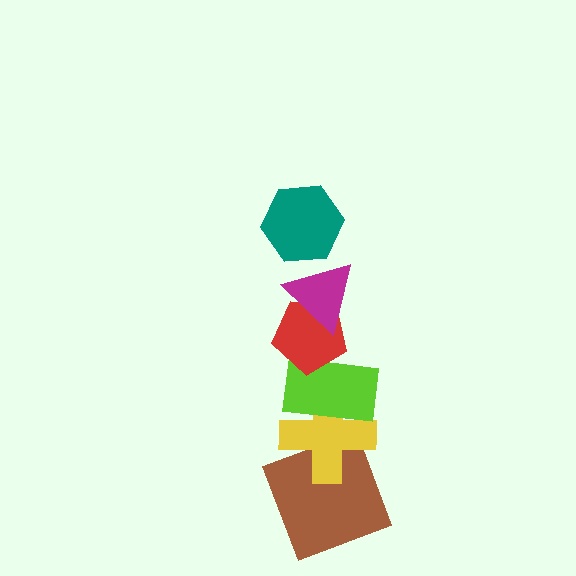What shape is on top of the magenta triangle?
The teal hexagon is on top of the magenta triangle.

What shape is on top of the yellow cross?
The lime rectangle is on top of the yellow cross.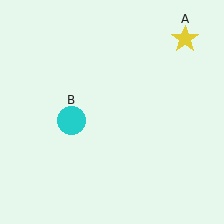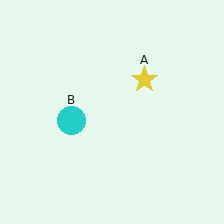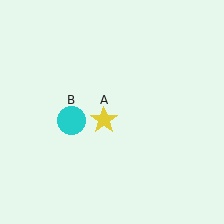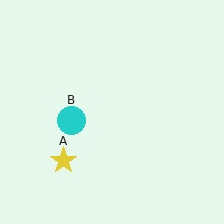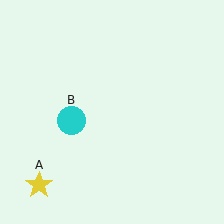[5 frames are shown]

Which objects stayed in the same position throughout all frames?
Cyan circle (object B) remained stationary.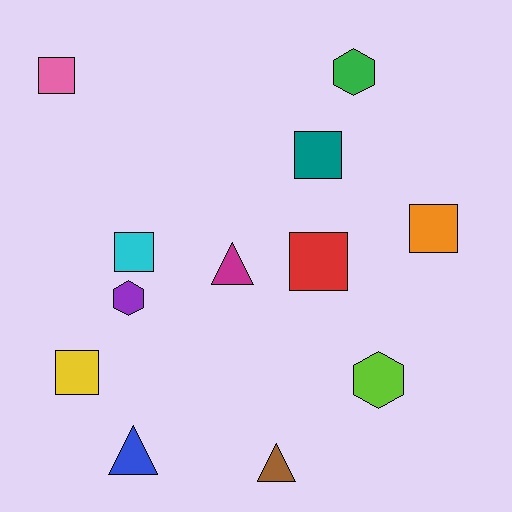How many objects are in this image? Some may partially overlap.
There are 12 objects.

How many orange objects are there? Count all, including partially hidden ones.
There is 1 orange object.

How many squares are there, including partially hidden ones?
There are 6 squares.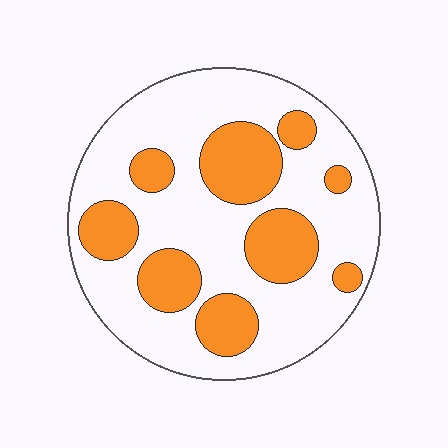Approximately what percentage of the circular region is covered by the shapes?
Approximately 30%.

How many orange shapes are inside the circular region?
9.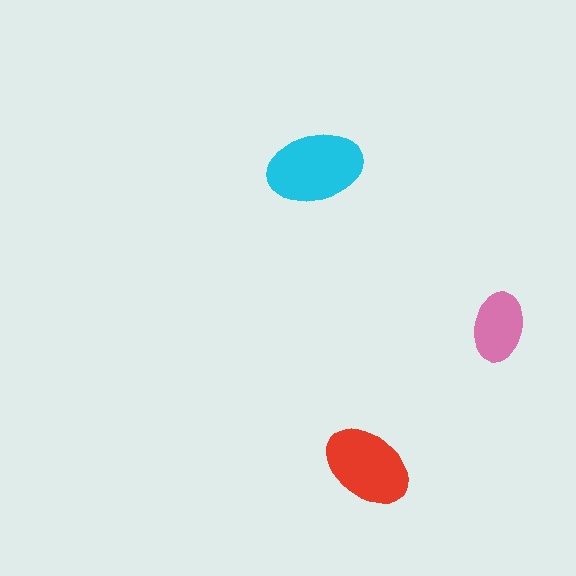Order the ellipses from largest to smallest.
the cyan one, the red one, the pink one.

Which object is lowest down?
The red ellipse is bottommost.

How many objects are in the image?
There are 3 objects in the image.